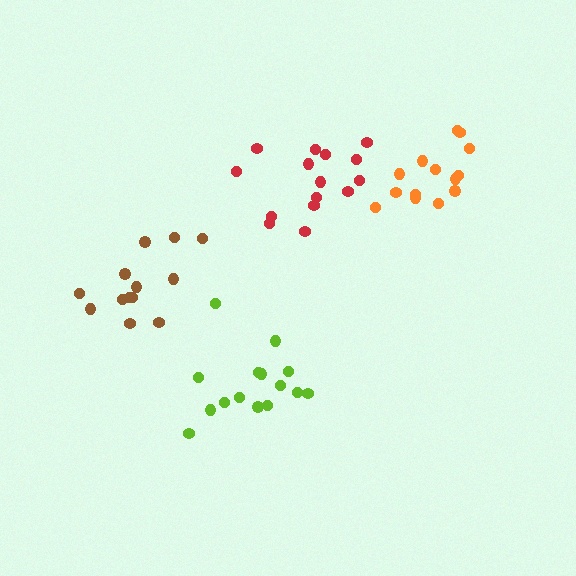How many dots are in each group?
Group 1: 13 dots, Group 2: 15 dots, Group 3: 14 dots, Group 4: 15 dots (57 total).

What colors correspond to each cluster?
The clusters are colored: brown, red, orange, lime.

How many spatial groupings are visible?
There are 4 spatial groupings.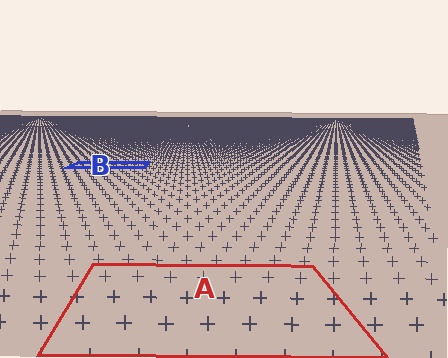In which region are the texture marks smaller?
The texture marks are smaller in region B, because it is farther away.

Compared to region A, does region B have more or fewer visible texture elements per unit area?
Region B has more texture elements per unit area — they are packed more densely because it is farther away.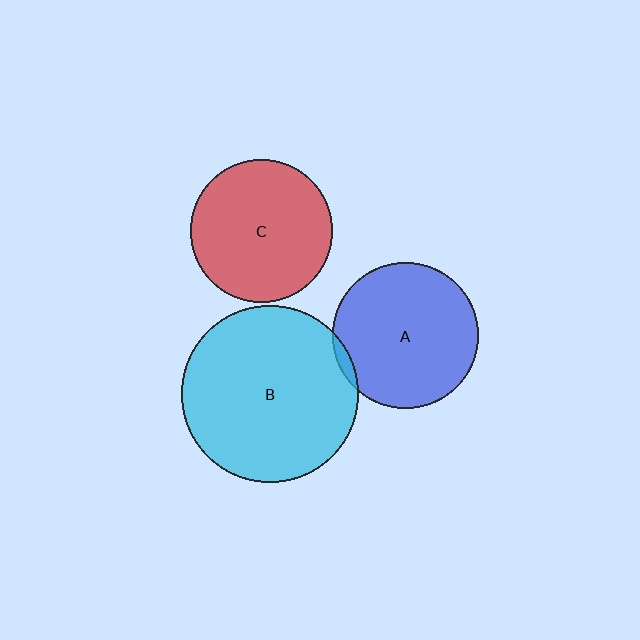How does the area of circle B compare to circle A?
Approximately 1.5 times.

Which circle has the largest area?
Circle B (cyan).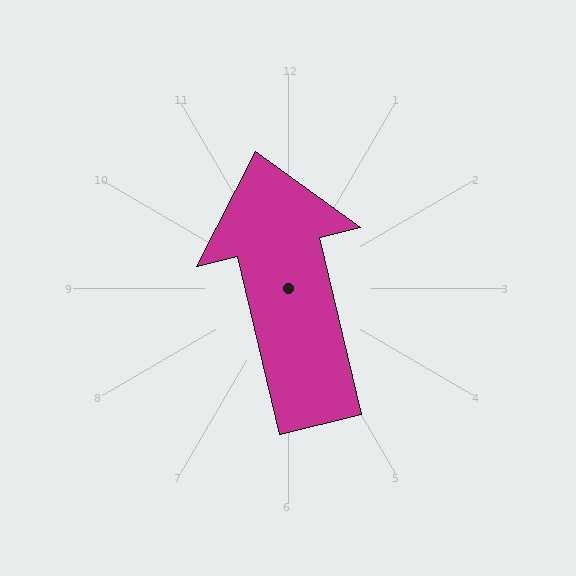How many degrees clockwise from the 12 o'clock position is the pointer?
Approximately 347 degrees.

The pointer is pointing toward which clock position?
Roughly 12 o'clock.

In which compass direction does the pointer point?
North.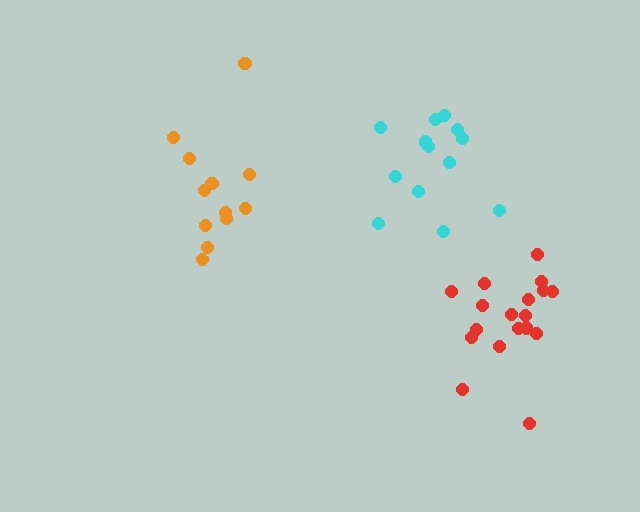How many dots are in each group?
Group 1: 13 dots, Group 2: 13 dots, Group 3: 18 dots (44 total).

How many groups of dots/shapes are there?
There are 3 groups.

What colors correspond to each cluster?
The clusters are colored: cyan, orange, red.